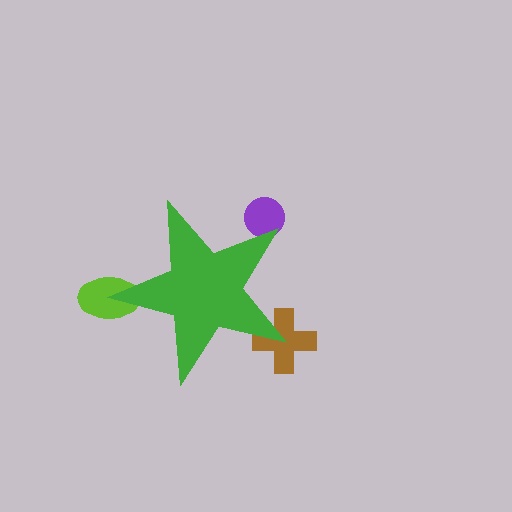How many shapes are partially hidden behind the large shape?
3 shapes are partially hidden.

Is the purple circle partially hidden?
Yes, the purple circle is partially hidden behind the green star.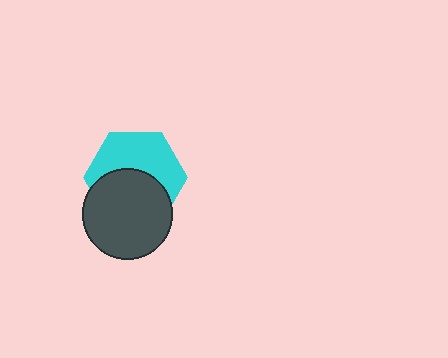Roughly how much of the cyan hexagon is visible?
About half of it is visible (roughly 52%).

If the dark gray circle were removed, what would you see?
You would see the complete cyan hexagon.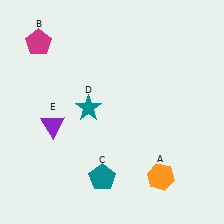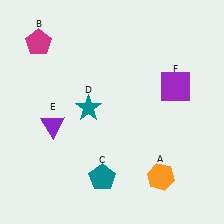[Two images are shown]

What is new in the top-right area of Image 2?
A purple square (F) was added in the top-right area of Image 2.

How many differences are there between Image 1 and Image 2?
There is 1 difference between the two images.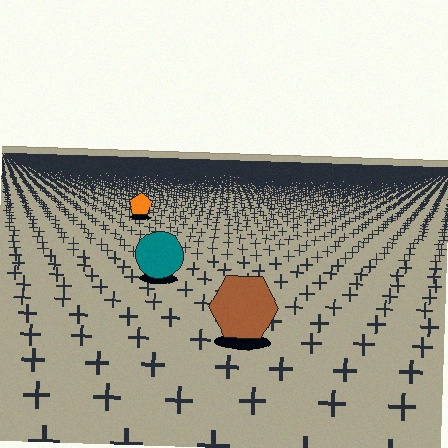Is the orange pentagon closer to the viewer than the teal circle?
No. The teal circle is closer — you can tell from the texture gradient: the ground texture is coarser near it.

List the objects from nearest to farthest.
From nearest to farthest: the brown hexagon, the teal circle, the orange pentagon.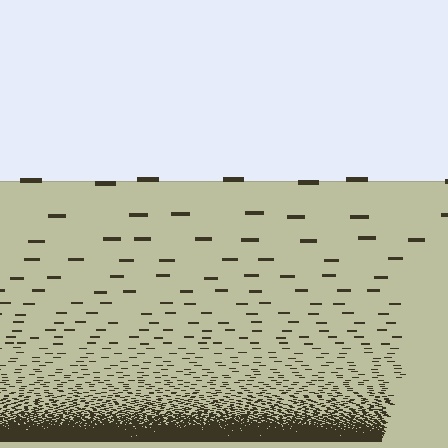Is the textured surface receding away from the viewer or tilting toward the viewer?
The surface appears to tilt toward the viewer. Texture elements get larger and sparser toward the top.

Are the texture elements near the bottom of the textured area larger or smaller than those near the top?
Smaller. The gradient is inverted — elements near the bottom are smaller and denser.